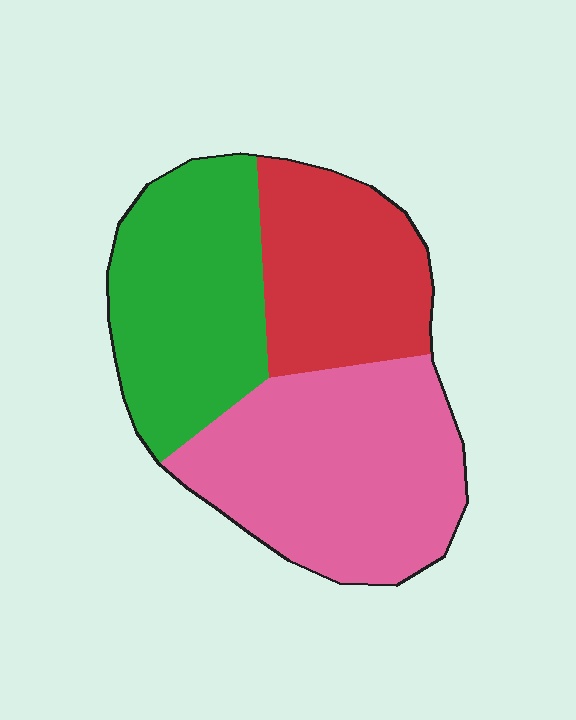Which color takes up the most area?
Pink, at roughly 40%.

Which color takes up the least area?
Red, at roughly 25%.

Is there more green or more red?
Green.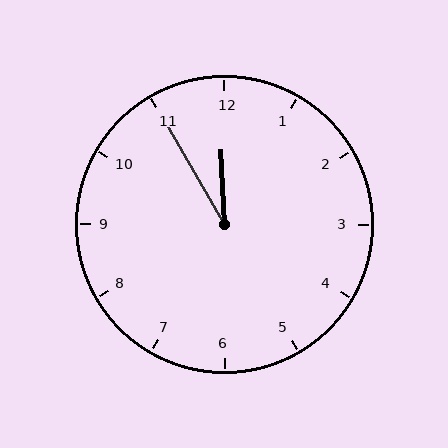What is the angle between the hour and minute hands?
Approximately 28 degrees.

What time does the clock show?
11:55.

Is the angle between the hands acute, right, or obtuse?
It is acute.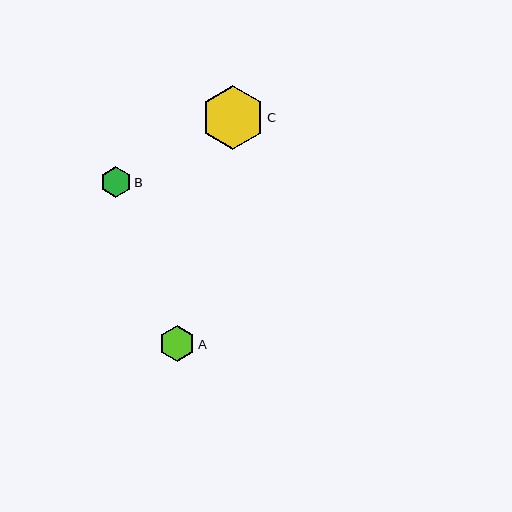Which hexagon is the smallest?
Hexagon B is the smallest with a size of approximately 31 pixels.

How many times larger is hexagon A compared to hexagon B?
Hexagon A is approximately 1.2 times the size of hexagon B.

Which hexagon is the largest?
Hexagon C is the largest with a size of approximately 64 pixels.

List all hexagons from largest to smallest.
From largest to smallest: C, A, B.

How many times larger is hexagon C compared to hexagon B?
Hexagon C is approximately 2.0 times the size of hexagon B.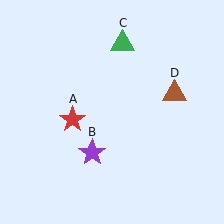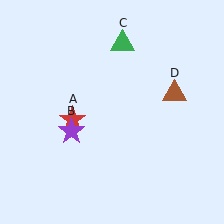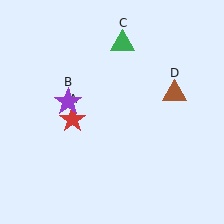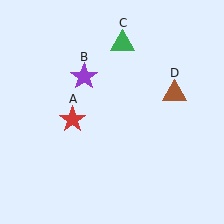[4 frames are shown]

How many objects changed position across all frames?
1 object changed position: purple star (object B).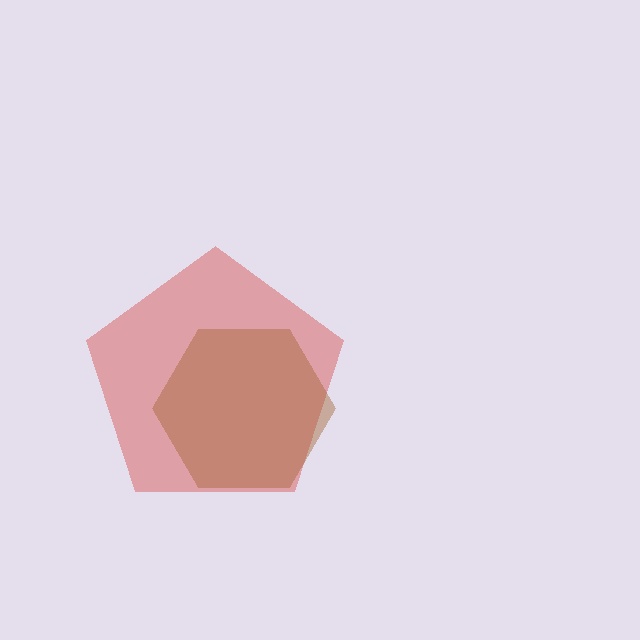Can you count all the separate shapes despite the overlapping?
Yes, there are 2 separate shapes.